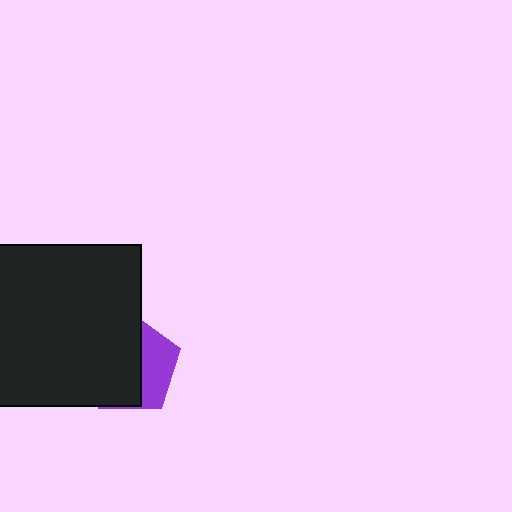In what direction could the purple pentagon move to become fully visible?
The purple pentagon could move right. That would shift it out from behind the black rectangle entirely.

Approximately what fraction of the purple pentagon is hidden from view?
Roughly 65% of the purple pentagon is hidden behind the black rectangle.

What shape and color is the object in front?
The object in front is a black rectangle.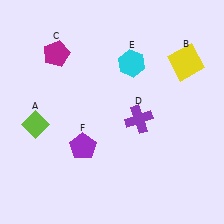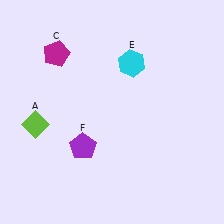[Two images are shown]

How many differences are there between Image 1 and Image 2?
There are 2 differences between the two images.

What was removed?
The yellow square (B), the purple cross (D) were removed in Image 2.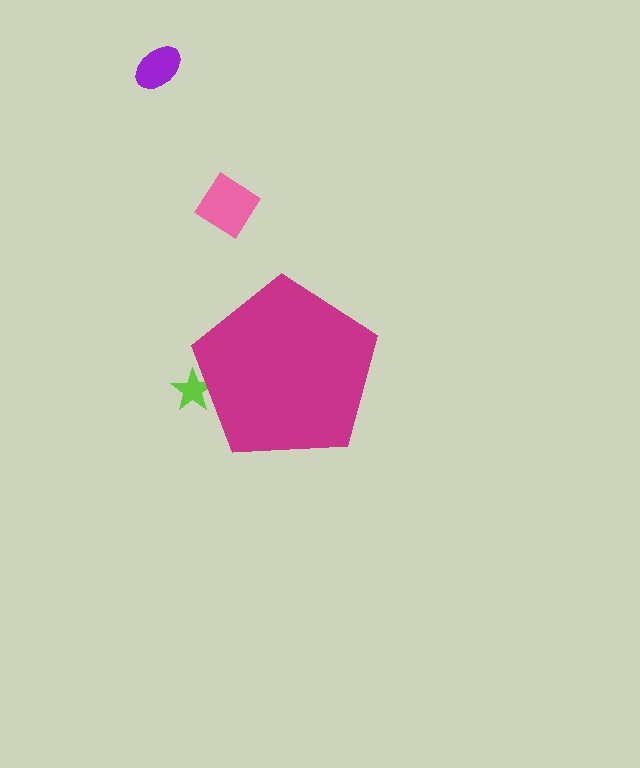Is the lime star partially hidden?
Yes, the lime star is partially hidden behind the magenta pentagon.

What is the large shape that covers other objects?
A magenta pentagon.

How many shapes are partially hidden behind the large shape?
1 shape is partially hidden.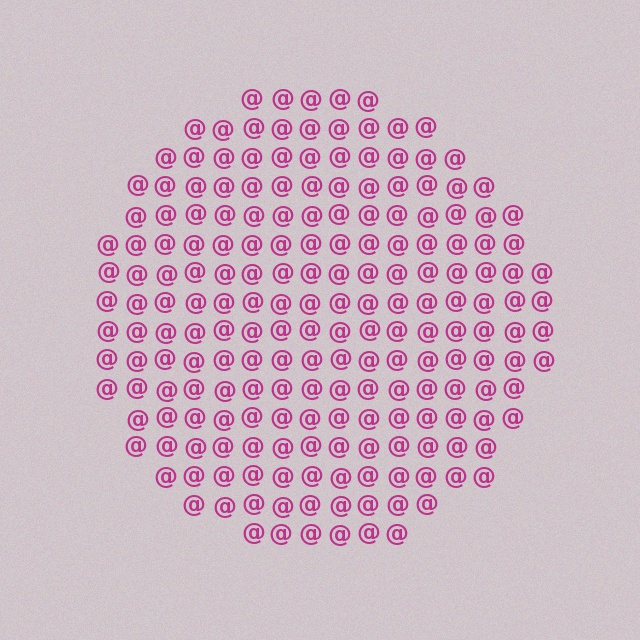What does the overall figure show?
The overall figure shows a circle.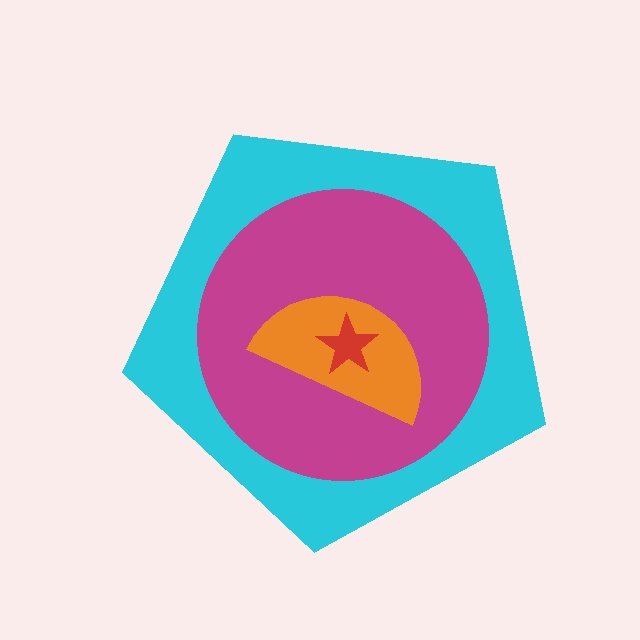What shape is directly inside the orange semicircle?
The red star.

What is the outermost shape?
The cyan pentagon.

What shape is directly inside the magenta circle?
The orange semicircle.